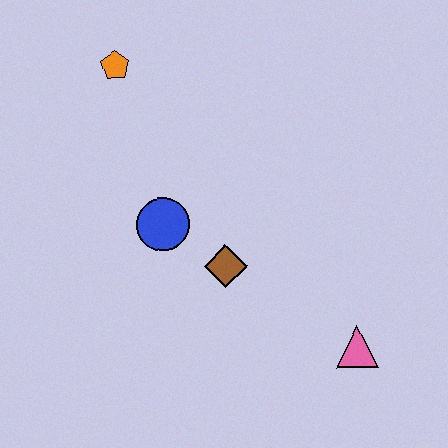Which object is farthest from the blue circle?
The pink triangle is farthest from the blue circle.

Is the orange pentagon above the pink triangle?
Yes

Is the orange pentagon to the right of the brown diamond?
No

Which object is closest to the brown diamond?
The blue circle is closest to the brown diamond.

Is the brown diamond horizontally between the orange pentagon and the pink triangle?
Yes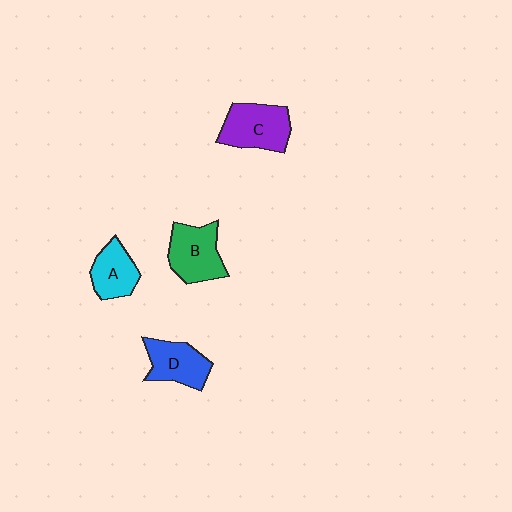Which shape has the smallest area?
Shape A (cyan).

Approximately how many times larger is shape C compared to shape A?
Approximately 1.4 times.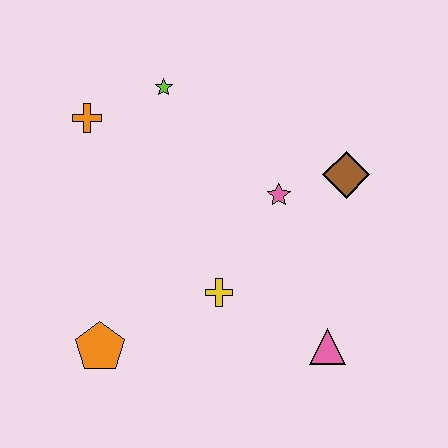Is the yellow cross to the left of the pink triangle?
Yes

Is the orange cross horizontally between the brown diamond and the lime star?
No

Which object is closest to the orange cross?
The lime star is closest to the orange cross.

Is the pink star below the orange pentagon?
No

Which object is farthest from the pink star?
The orange pentagon is farthest from the pink star.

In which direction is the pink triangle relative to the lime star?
The pink triangle is below the lime star.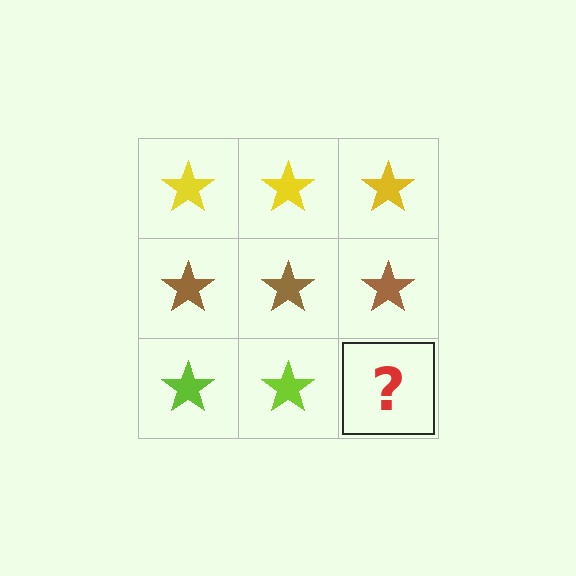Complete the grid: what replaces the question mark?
The question mark should be replaced with a lime star.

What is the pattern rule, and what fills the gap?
The rule is that each row has a consistent color. The gap should be filled with a lime star.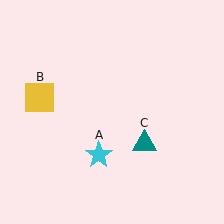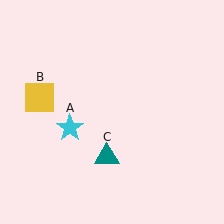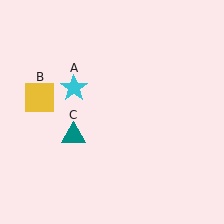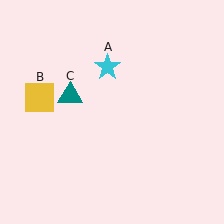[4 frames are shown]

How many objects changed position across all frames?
2 objects changed position: cyan star (object A), teal triangle (object C).